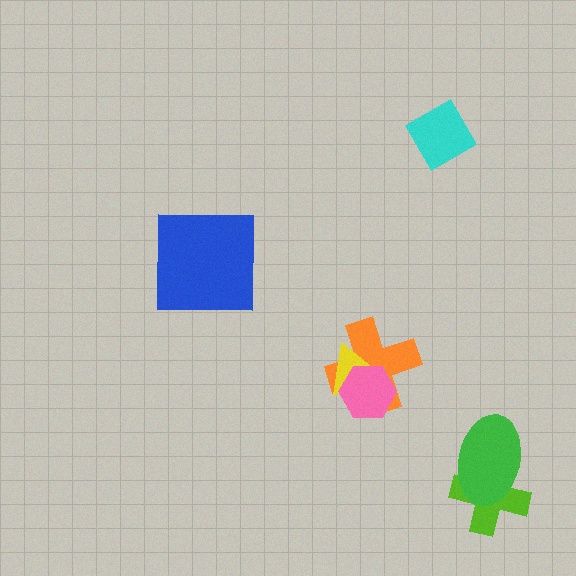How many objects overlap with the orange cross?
2 objects overlap with the orange cross.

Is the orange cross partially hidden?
Yes, it is partially covered by another shape.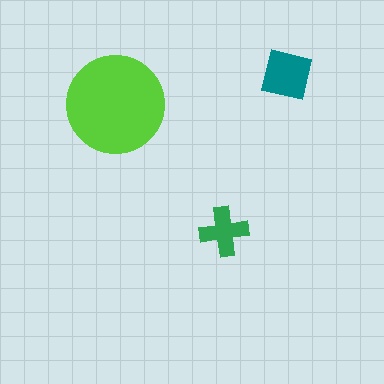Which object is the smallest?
The green cross.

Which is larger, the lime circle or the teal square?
The lime circle.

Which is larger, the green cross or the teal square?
The teal square.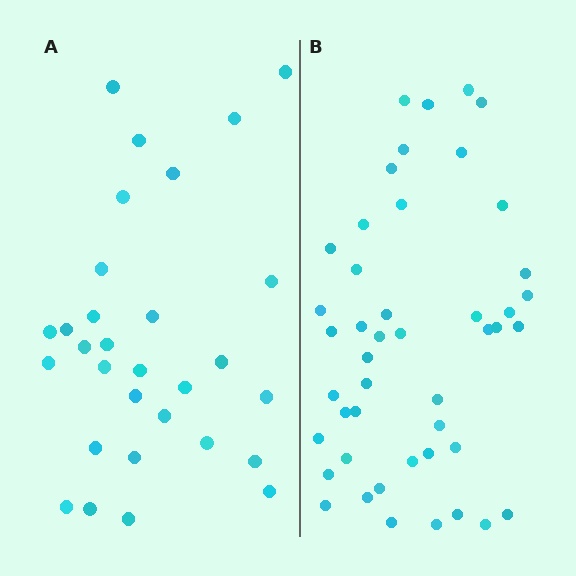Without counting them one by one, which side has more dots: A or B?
Region B (the right region) has more dots.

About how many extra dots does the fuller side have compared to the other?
Region B has approximately 15 more dots than region A.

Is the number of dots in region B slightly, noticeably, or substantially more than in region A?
Region B has substantially more. The ratio is roughly 1.5 to 1.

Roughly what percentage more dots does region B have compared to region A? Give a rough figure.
About 55% more.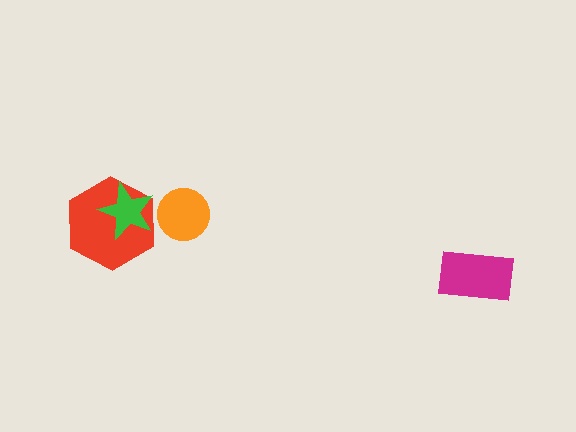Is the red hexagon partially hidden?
Yes, it is partially covered by another shape.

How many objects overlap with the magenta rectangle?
0 objects overlap with the magenta rectangle.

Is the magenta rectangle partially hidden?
No, no other shape covers it.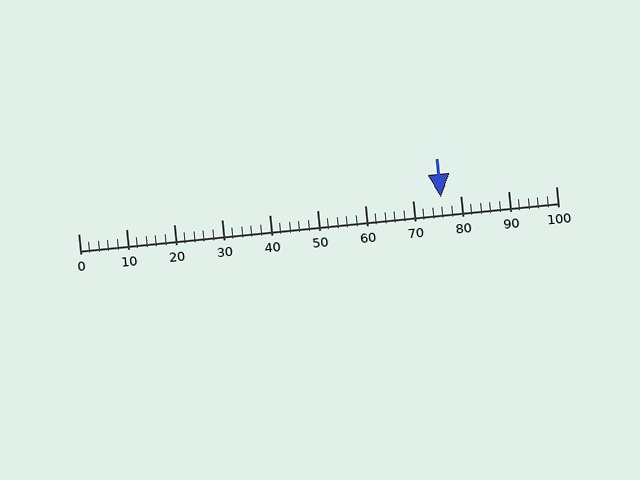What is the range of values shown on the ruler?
The ruler shows values from 0 to 100.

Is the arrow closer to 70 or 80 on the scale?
The arrow is closer to 80.